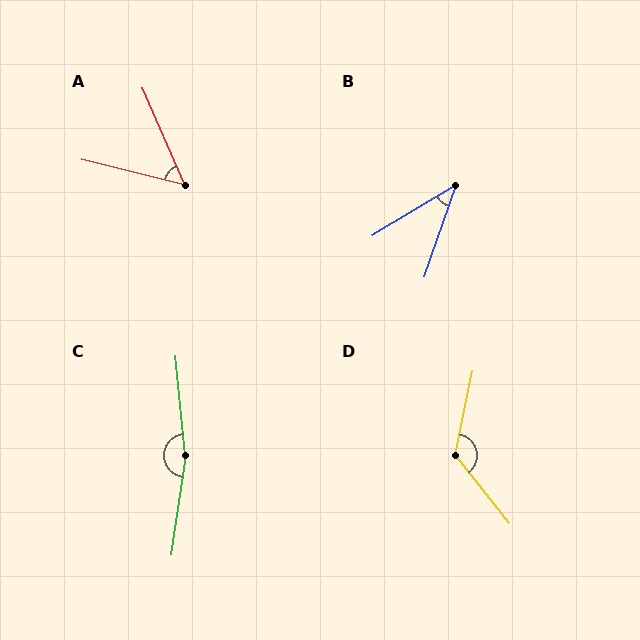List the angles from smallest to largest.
B (40°), A (53°), D (130°), C (166°).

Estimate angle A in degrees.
Approximately 53 degrees.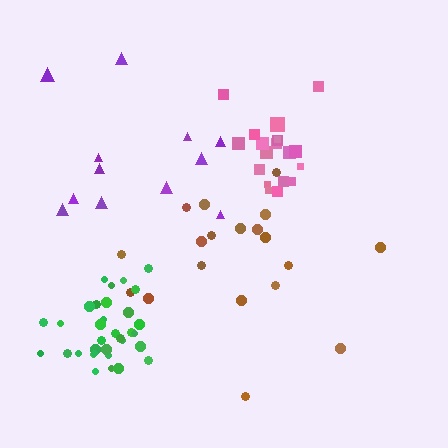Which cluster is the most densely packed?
Pink.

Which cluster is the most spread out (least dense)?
Purple.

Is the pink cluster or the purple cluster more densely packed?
Pink.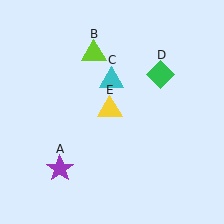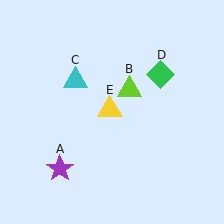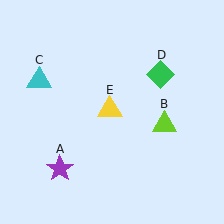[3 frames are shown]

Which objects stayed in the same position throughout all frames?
Purple star (object A) and green diamond (object D) and yellow triangle (object E) remained stationary.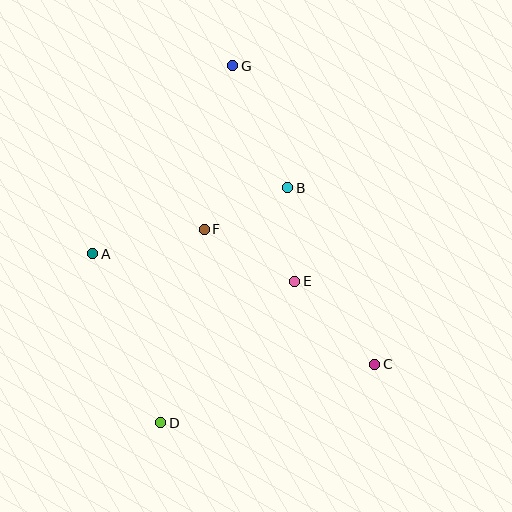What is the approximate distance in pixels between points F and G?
The distance between F and G is approximately 166 pixels.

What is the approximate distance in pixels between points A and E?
The distance between A and E is approximately 204 pixels.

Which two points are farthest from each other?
Points D and G are farthest from each other.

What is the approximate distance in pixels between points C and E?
The distance between C and E is approximately 116 pixels.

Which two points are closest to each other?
Points B and F are closest to each other.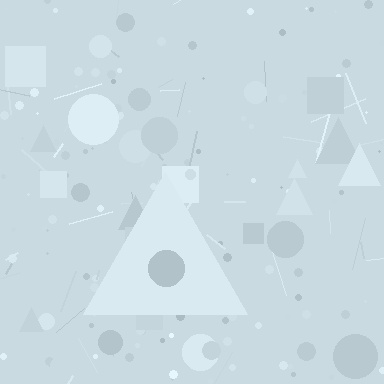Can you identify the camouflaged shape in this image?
The camouflaged shape is a triangle.